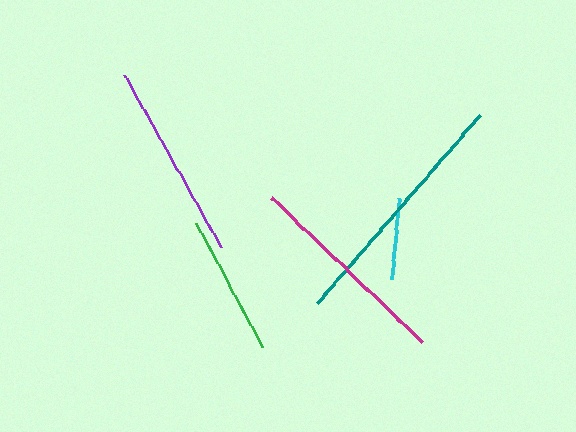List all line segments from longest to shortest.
From longest to shortest: teal, magenta, purple, green, cyan.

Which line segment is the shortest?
The cyan line is the shortest at approximately 81 pixels.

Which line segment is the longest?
The teal line is the longest at approximately 249 pixels.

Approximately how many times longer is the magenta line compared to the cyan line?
The magenta line is approximately 2.6 times the length of the cyan line.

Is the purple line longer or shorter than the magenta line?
The magenta line is longer than the purple line.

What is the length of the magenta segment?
The magenta segment is approximately 209 pixels long.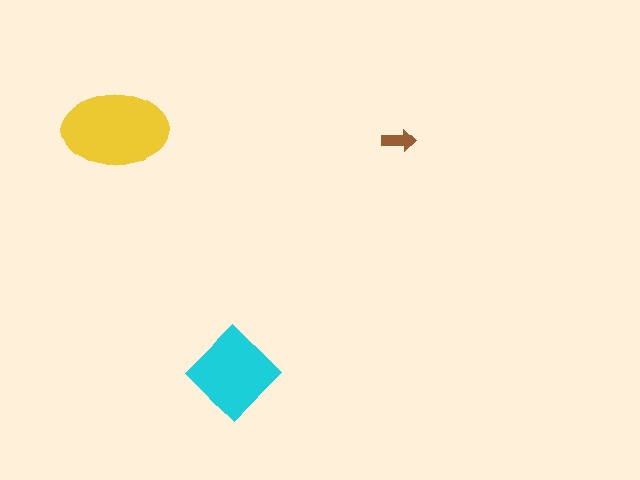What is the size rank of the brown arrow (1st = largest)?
3rd.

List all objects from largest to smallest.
The yellow ellipse, the cyan diamond, the brown arrow.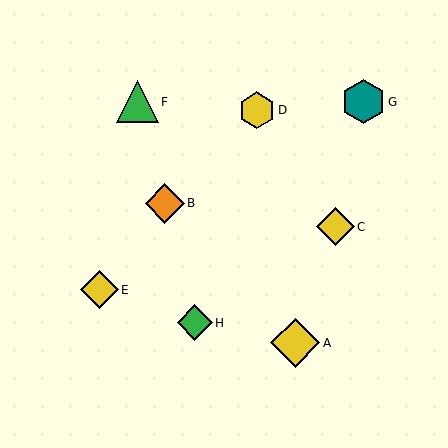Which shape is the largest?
The yellow diamond (labeled A) is the largest.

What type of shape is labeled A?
Shape A is a yellow diamond.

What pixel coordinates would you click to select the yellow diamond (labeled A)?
Click at (295, 343) to select the yellow diamond A.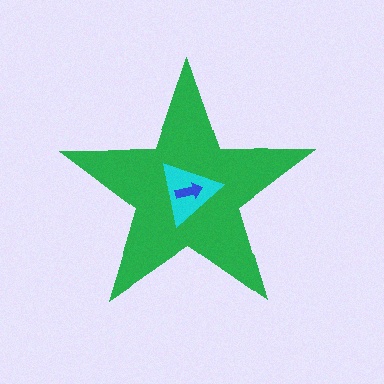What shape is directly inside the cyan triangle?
The blue arrow.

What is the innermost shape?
The blue arrow.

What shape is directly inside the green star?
The cyan triangle.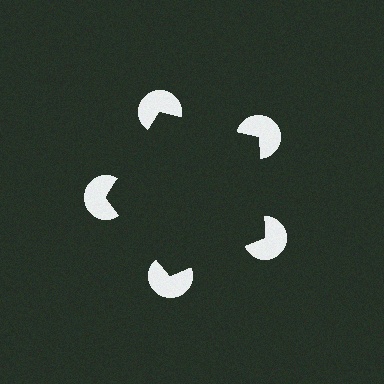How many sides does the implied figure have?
5 sides.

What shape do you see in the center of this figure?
An illusory pentagon — its edges are inferred from the aligned wedge cuts in the pac-man discs, not physically drawn.